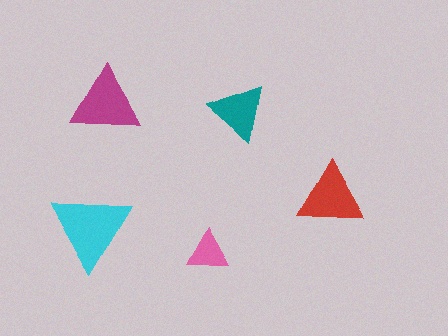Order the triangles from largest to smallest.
the cyan one, the magenta one, the red one, the teal one, the pink one.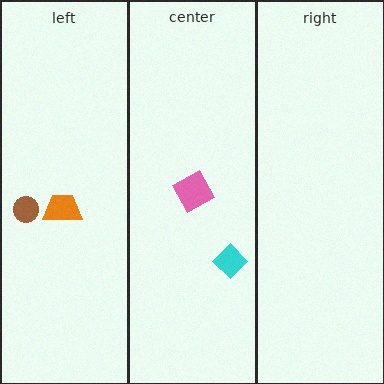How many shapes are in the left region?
2.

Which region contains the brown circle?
The left region.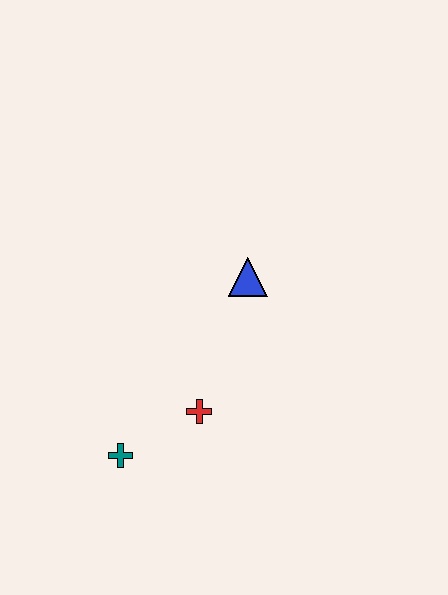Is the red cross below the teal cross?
No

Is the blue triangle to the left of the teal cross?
No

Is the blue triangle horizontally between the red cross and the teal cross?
No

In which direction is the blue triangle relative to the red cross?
The blue triangle is above the red cross.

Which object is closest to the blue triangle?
The red cross is closest to the blue triangle.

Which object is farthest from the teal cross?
The blue triangle is farthest from the teal cross.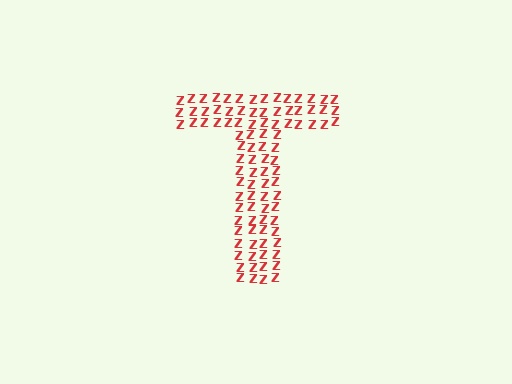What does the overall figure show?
The overall figure shows the letter T.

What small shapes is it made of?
It is made of small letter Z's.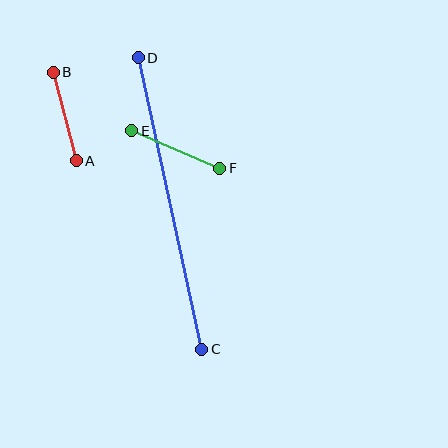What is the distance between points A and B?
The distance is approximately 91 pixels.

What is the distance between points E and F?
The distance is approximately 96 pixels.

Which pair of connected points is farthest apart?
Points C and D are farthest apart.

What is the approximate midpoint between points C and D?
The midpoint is at approximately (170, 204) pixels.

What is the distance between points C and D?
The distance is approximately 298 pixels.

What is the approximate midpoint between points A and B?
The midpoint is at approximately (65, 116) pixels.